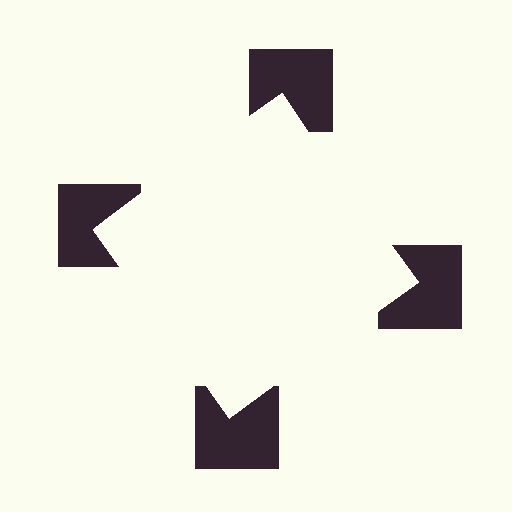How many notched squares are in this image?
There are 4 — one at each vertex of the illusory square.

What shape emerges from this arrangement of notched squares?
An illusory square — its edges are inferred from the aligned wedge cuts in the notched squares, not physically drawn.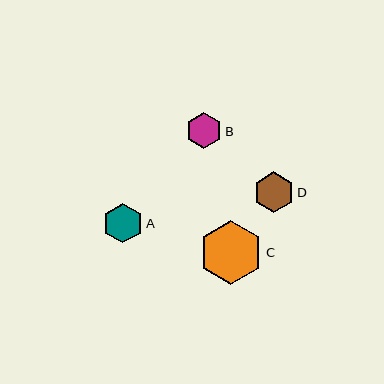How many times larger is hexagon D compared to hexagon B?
Hexagon D is approximately 1.1 times the size of hexagon B.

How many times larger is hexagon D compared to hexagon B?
Hexagon D is approximately 1.1 times the size of hexagon B.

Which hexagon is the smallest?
Hexagon B is the smallest with a size of approximately 36 pixels.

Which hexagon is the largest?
Hexagon C is the largest with a size of approximately 64 pixels.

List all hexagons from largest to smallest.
From largest to smallest: C, D, A, B.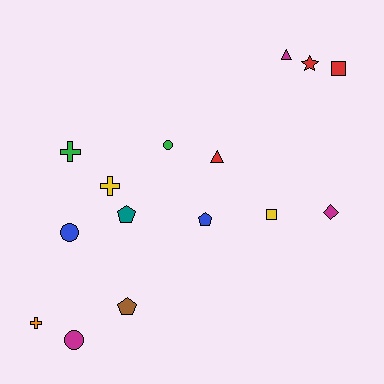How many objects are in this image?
There are 15 objects.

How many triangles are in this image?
There are 2 triangles.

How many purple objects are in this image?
There are no purple objects.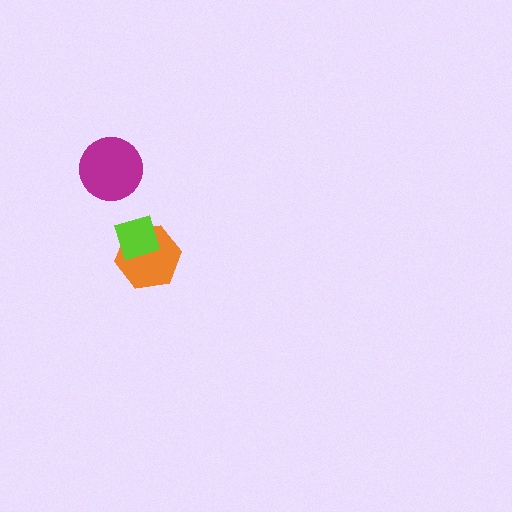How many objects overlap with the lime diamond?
1 object overlaps with the lime diamond.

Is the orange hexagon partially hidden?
Yes, it is partially covered by another shape.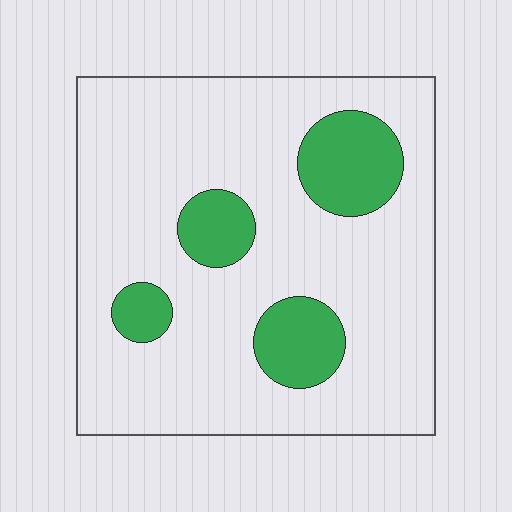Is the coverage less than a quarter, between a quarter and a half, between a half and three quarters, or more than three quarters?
Less than a quarter.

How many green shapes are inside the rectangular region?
4.